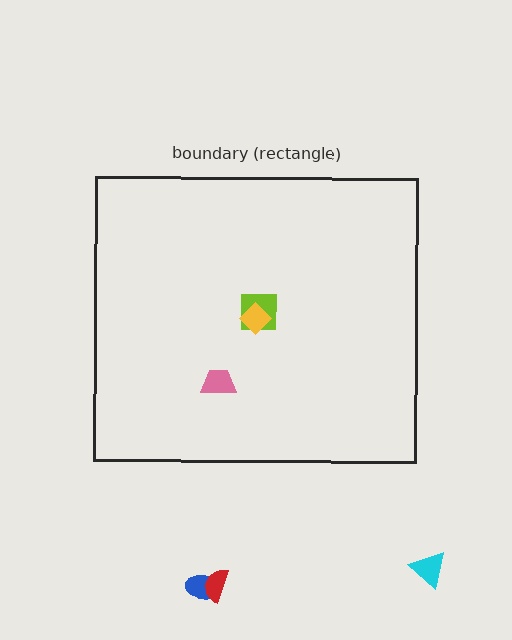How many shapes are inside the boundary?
3 inside, 3 outside.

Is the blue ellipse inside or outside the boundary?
Outside.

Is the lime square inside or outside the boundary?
Inside.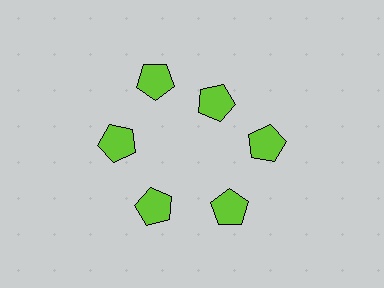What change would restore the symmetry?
The symmetry would be restored by moving it outward, back onto the ring so that all 6 pentagons sit at equal angles and equal distance from the center.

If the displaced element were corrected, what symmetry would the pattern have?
It would have 6-fold rotational symmetry — the pattern would map onto itself every 60 degrees.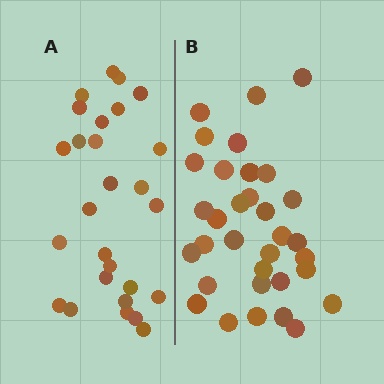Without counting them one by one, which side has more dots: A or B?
Region B (the right region) has more dots.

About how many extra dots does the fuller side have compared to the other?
Region B has about 6 more dots than region A.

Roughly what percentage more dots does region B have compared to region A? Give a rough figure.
About 20% more.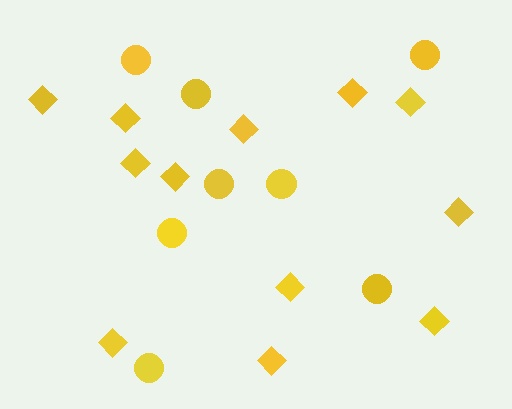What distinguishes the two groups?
There are 2 groups: one group of circles (8) and one group of diamonds (12).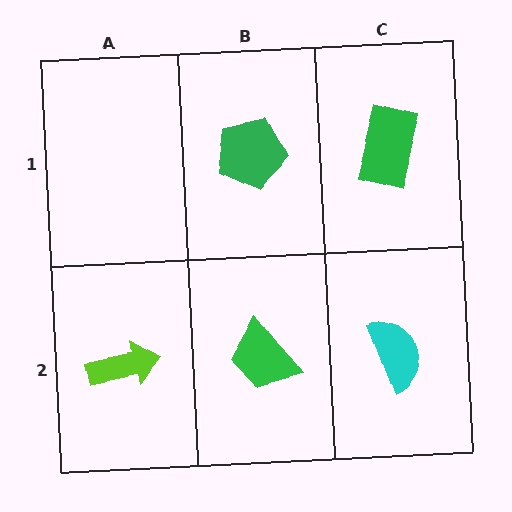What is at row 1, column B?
A green pentagon.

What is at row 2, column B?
A green trapezoid.